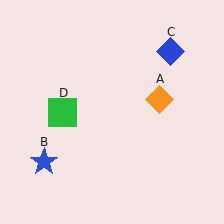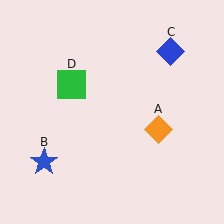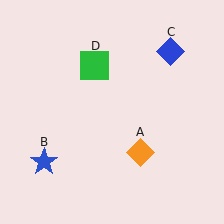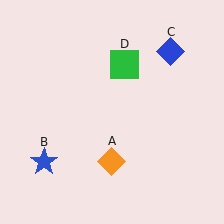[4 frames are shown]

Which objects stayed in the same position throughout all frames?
Blue star (object B) and blue diamond (object C) remained stationary.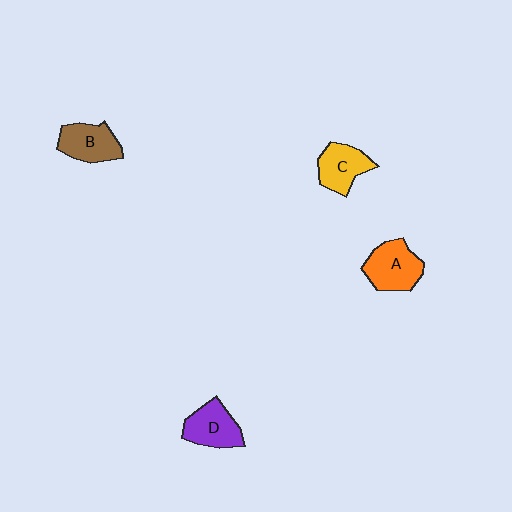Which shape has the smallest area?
Shape C (yellow).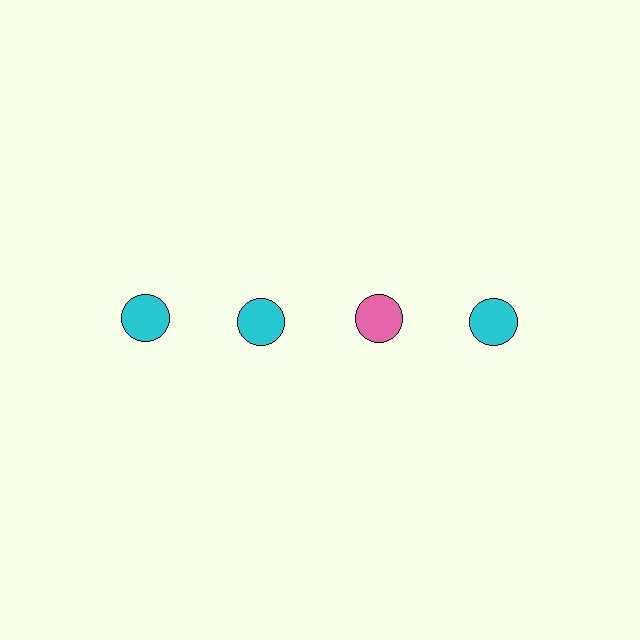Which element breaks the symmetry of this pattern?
The pink circle in the top row, center column breaks the symmetry. All other shapes are cyan circles.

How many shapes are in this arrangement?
There are 4 shapes arranged in a grid pattern.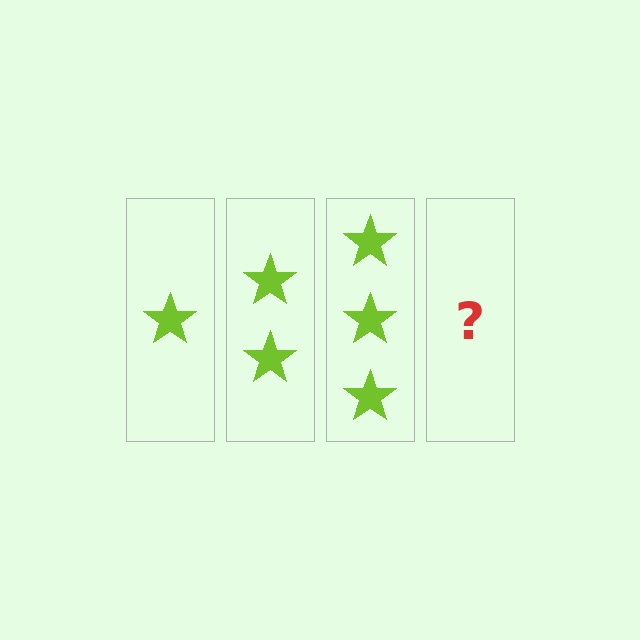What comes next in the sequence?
The next element should be 4 stars.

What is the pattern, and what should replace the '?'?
The pattern is that each step adds one more star. The '?' should be 4 stars.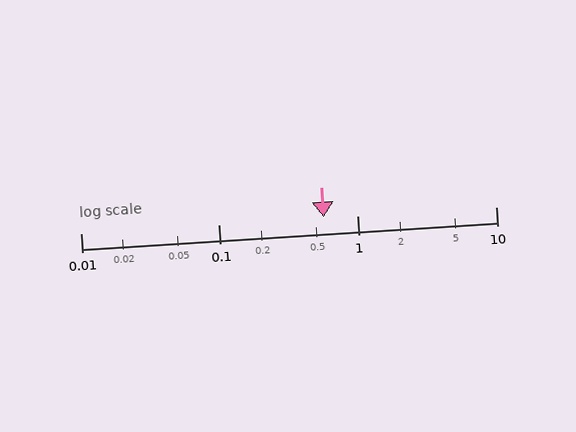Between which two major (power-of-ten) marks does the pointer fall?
The pointer is between 0.1 and 1.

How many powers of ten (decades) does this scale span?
The scale spans 3 decades, from 0.01 to 10.